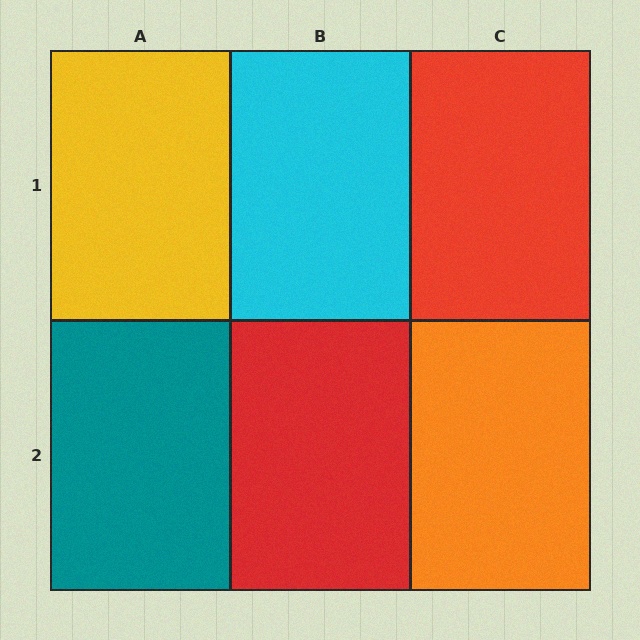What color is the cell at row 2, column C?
Orange.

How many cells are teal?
1 cell is teal.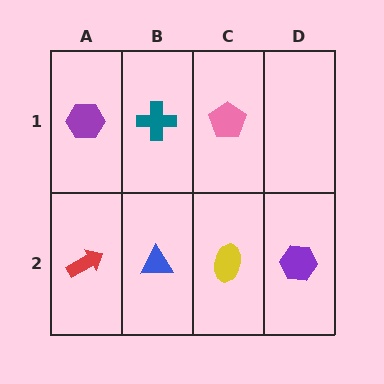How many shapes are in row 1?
3 shapes.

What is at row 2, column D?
A purple hexagon.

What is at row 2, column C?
A yellow ellipse.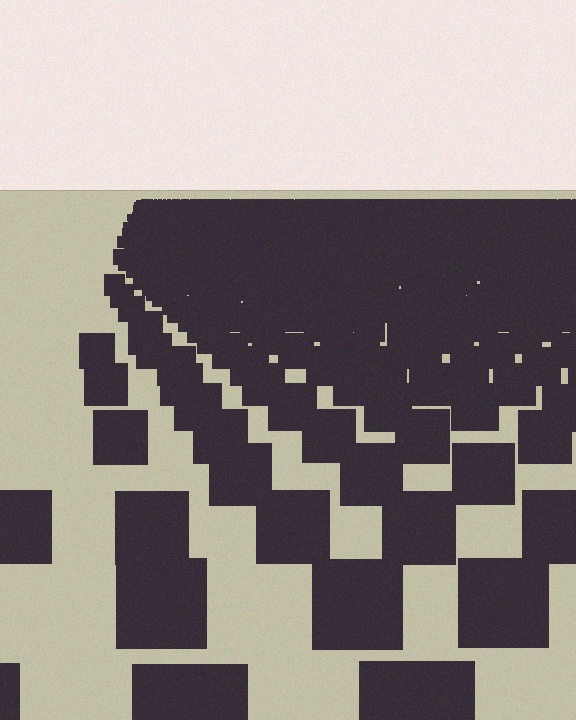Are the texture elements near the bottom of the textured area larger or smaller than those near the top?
Larger. Near the bottom, elements are closer to the viewer and appear at a bigger on-screen size.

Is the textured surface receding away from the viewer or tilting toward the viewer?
The surface is receding away from the viewer. Texture elements get smaller and denser toward the top.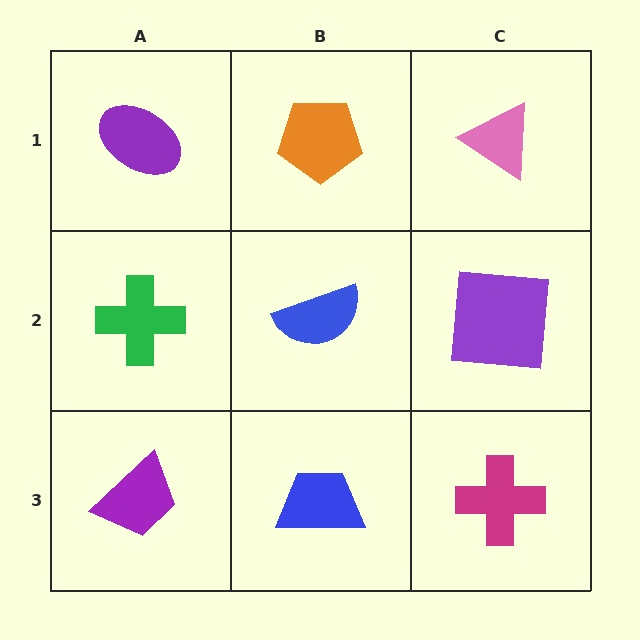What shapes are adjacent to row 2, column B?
An orange pentagon (row 1, column B), a blue trapezoid (row 3, column B), a green cross (row 2, column A), a purple square (row 2, column C).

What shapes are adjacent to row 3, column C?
A purple square (row 2, column C), a blue trapezoid (row 3, column B).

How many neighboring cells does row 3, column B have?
3.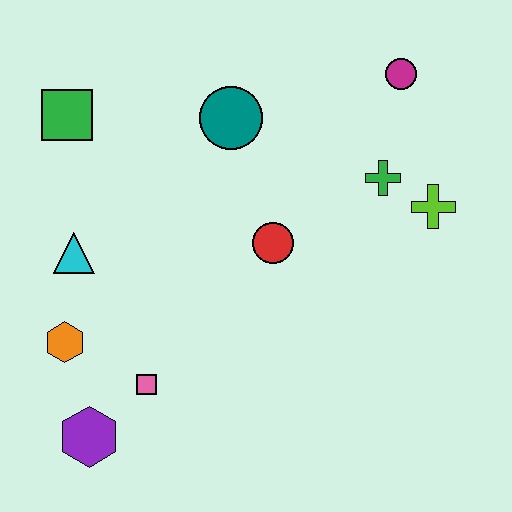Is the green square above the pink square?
Yes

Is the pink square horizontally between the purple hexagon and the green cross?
Yes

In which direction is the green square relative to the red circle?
The green square is to the left of the red circle.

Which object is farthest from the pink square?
The magenta circle is farthest from the pink square.